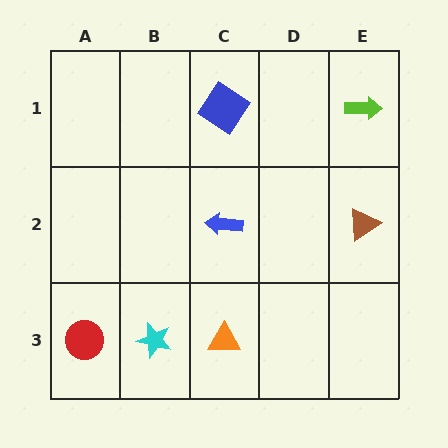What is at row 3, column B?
A cyan star.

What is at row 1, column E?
A lime arrow.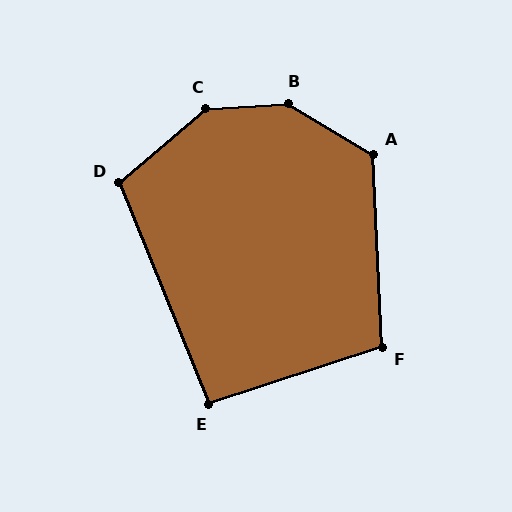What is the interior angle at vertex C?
Approximately 143 degrees (obtuse).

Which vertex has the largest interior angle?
B, at approximately 146 degrees.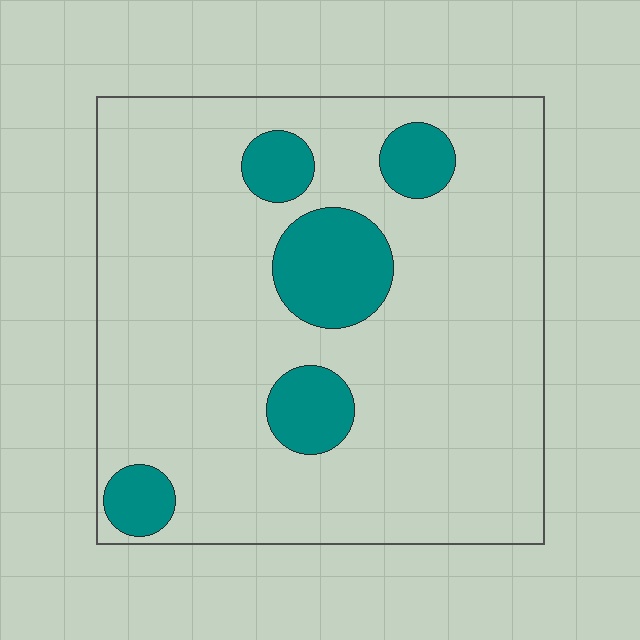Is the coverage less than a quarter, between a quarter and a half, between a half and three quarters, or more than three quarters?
Less than a quarter.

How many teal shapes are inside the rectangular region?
5.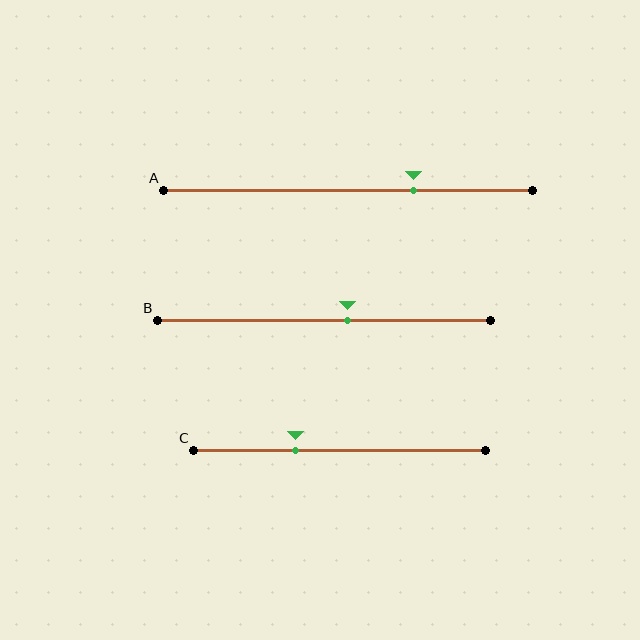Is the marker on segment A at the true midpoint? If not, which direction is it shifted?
No, the marker on segment A is shifted to the right by about 18% of the segment length.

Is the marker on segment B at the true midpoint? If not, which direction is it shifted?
No, the marker on segment B is shifted to the right by about 7% of the segment length.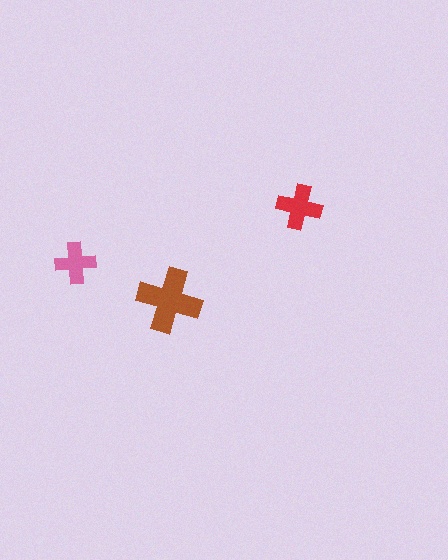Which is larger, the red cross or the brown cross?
The brown one.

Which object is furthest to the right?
The red cross is rightmost.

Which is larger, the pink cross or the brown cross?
The brown one.